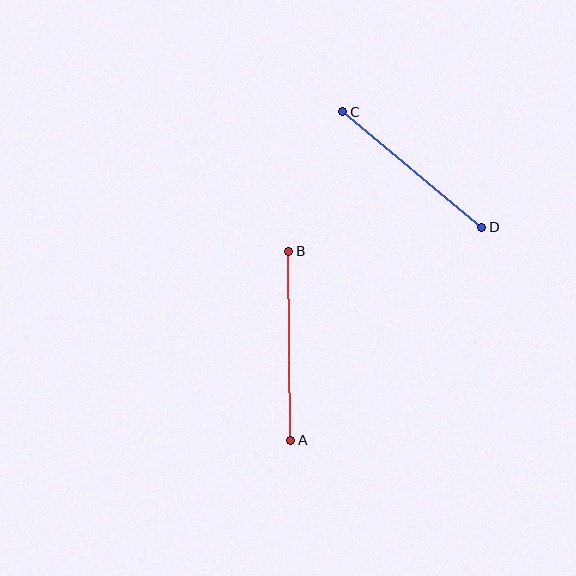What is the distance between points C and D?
The distance is approximately 181 pixels.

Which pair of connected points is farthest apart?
Points A and B are farthest apart.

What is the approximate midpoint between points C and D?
The midpoint is at approximately (412, 170) pixels.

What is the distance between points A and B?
The distance is approximately 189 pixels.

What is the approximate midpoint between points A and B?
The midpoint is at approximately (290, 346) pixels.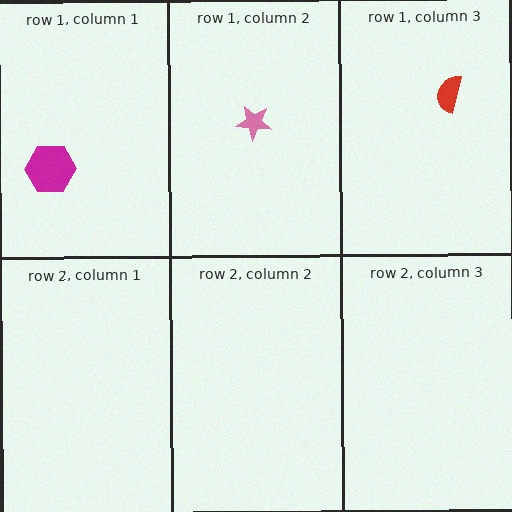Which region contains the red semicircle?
The row 1, column 3 region.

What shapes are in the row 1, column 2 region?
The pink star.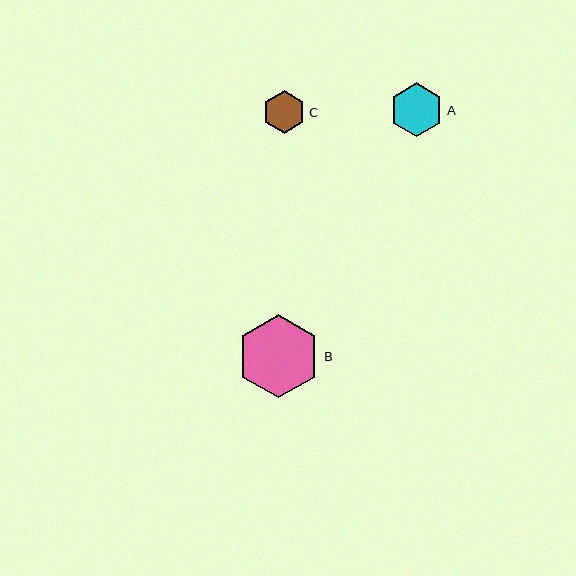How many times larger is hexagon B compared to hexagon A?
Hexagon B is approximately 1.5 times the size of hexagon A.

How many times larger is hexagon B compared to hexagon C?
Hexagon B is approximately 1.9 times the size of hexagon C.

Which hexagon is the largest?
Hexagon B is the largest with a size of approximately 83 pixels.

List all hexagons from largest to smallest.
From largest to smallest: B, A, C.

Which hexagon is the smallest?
Hexagon C is the smallest with a size of approximately 43 pixels.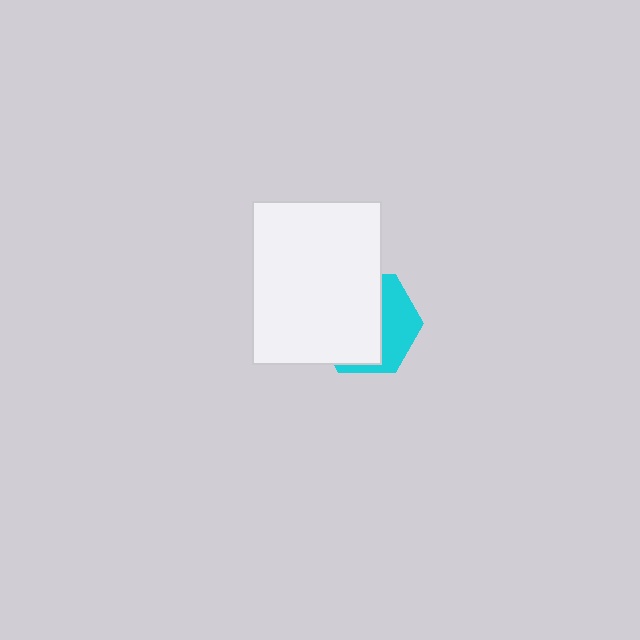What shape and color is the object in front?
The object in front is a white rectangle.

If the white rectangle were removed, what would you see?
You would see the complete cyan hexagon.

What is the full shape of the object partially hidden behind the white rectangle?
The partially hidden object is a cyan hexagon.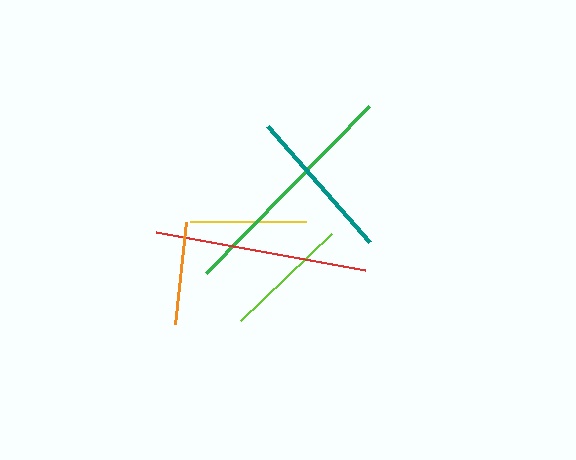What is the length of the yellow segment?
The yellow segment is approximately 116 pixels long.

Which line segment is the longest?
The green line is the longest at approximately 234 pixels.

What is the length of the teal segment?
The teal segment is approximately 155 pixels long.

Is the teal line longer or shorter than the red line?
The red line is longer than the teal line.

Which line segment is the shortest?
The orange line is the shortest at approximately 102 pixels.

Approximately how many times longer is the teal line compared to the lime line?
The teal line is approximately 1.2 times the length of the lime line.